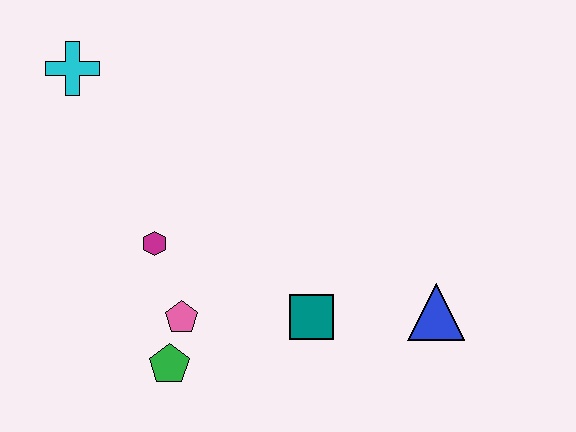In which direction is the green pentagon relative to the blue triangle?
The green pentagon is to the left of the blue triangle.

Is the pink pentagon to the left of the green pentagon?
No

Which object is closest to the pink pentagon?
The green pentagon is closest to the pink pentagon.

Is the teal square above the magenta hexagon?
No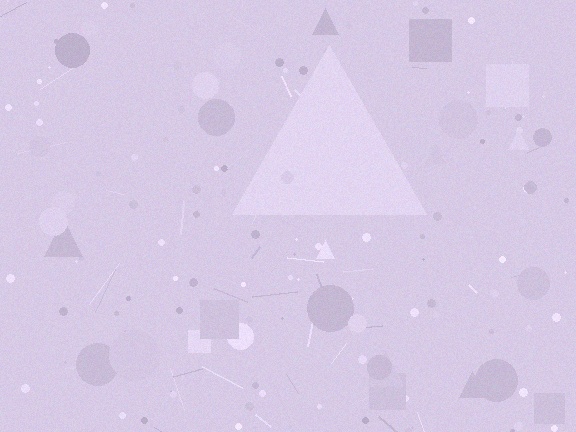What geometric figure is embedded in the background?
A triangle is embedded in the background.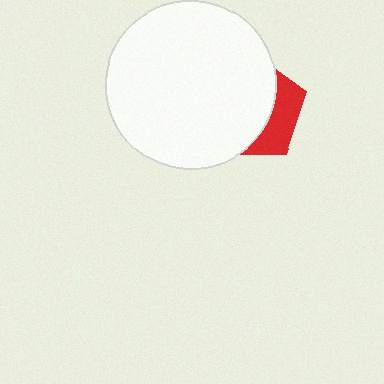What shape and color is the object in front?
The object in front is a white circle.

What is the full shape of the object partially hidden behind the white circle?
The partially hidden object is a red pentagon.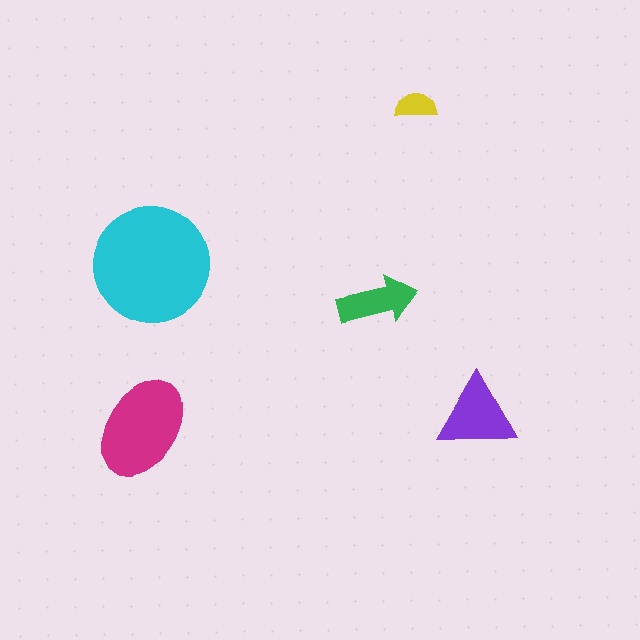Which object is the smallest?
The yellow semicircle.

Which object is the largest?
The cyan circle.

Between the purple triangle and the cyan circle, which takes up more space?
The cyan circle.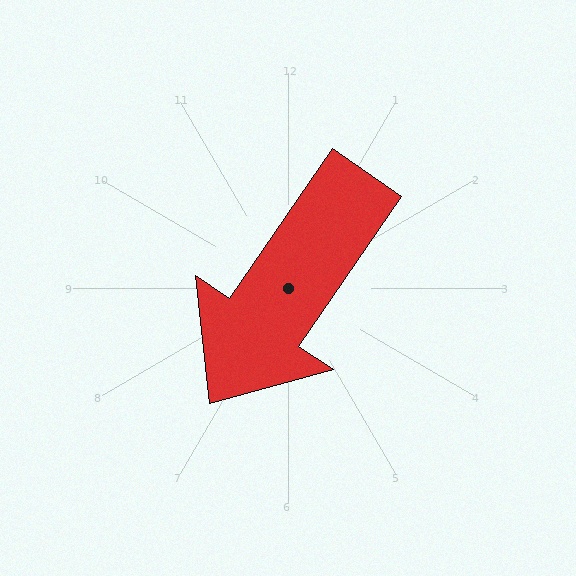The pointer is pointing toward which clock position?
Roughly 7 o'clock.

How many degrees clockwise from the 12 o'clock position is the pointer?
Approximately 214 degrees.